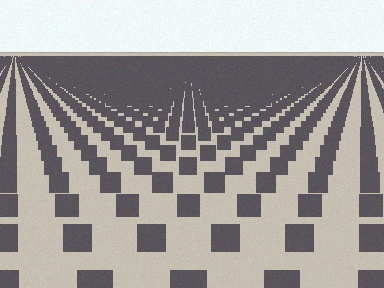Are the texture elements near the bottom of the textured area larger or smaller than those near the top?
Larger. Near the bottom, elements are closer to the viewer and appear at a bigger on-screen size.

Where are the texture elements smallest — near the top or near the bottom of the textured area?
Near the top.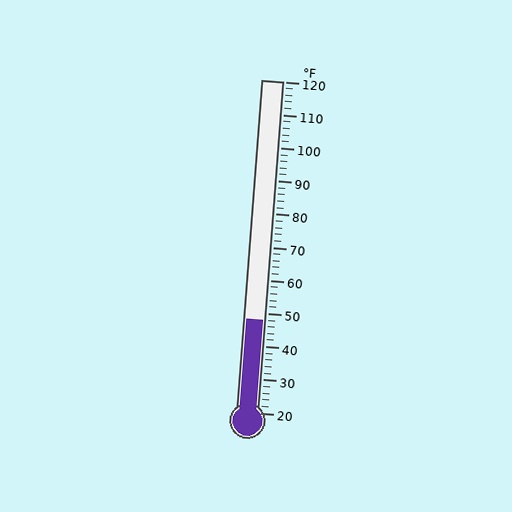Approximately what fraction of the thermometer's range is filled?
The thermometer is filled to approximately 30% of its range.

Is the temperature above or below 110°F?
The temperature is below 110°F.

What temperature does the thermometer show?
The thermometer shows approximately 48°F.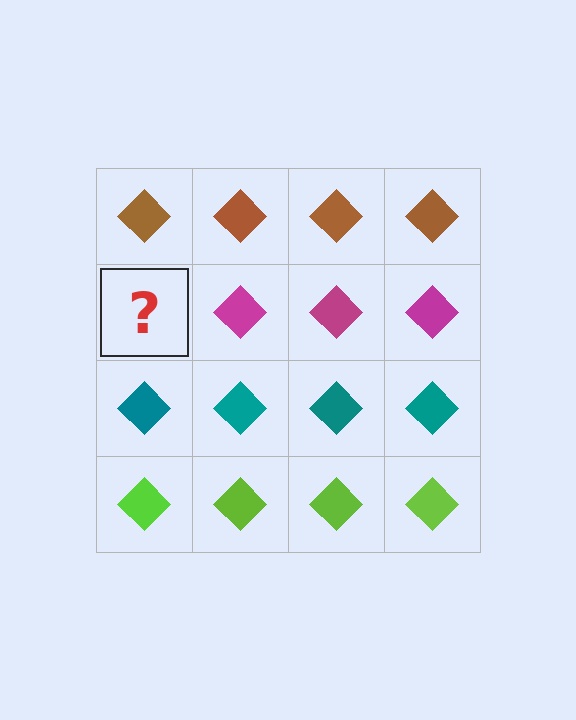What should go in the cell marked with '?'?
The missing cell should contain a magenta diamond.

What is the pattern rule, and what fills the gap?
The rule is that each row has a consistent color. The gap should be filled with a magenta diamond.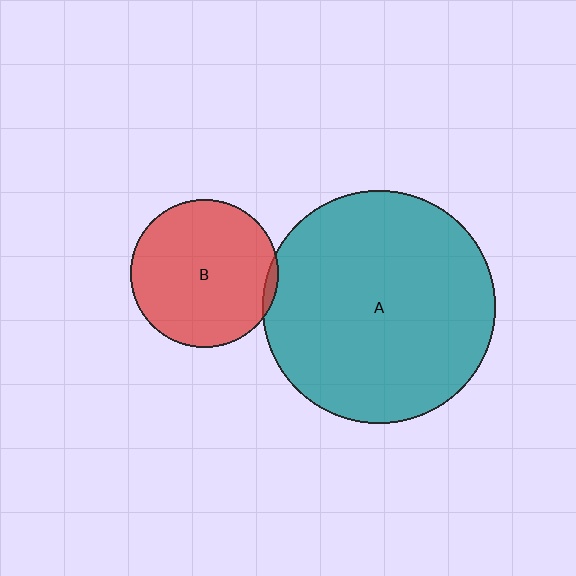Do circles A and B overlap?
Yes.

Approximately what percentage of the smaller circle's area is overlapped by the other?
Approximately 5%.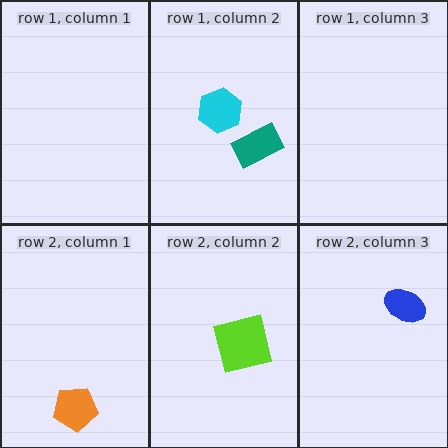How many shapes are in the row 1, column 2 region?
2.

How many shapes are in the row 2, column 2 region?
1.